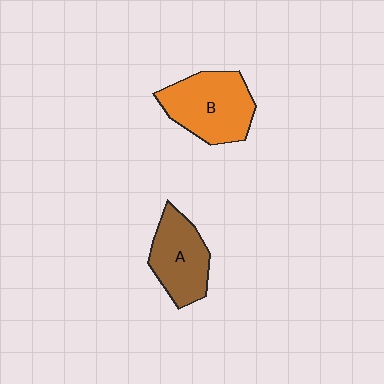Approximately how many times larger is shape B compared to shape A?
Approximately 1.2 times.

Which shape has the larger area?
Shape B (orange).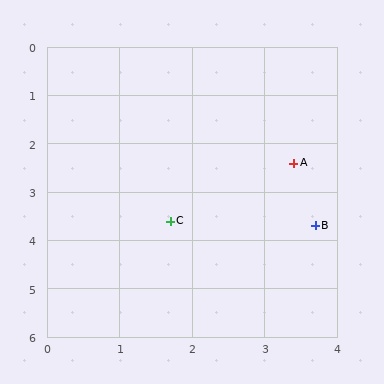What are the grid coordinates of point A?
Point A is at approximately (3.4, 2.4).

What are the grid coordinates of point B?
Point B is at approximately (3.7, 3.7).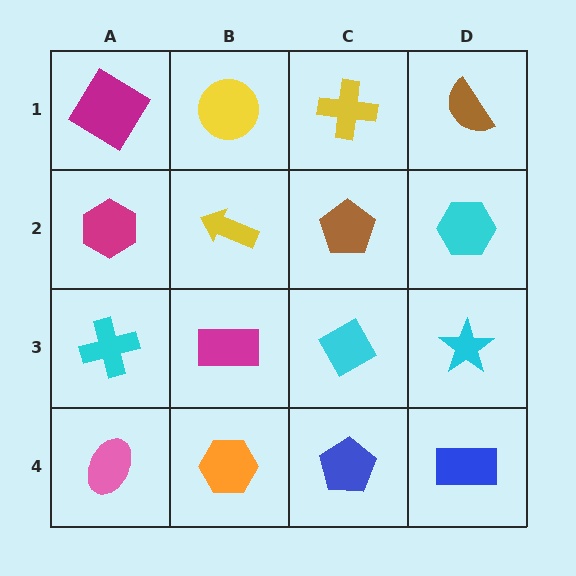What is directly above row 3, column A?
A magenta hexagon.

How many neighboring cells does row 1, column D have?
2.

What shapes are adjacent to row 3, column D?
A cyan hexagon (row 2, column D), a blue rectangle (row 4, column D), a cyan diamond (row 3, column C).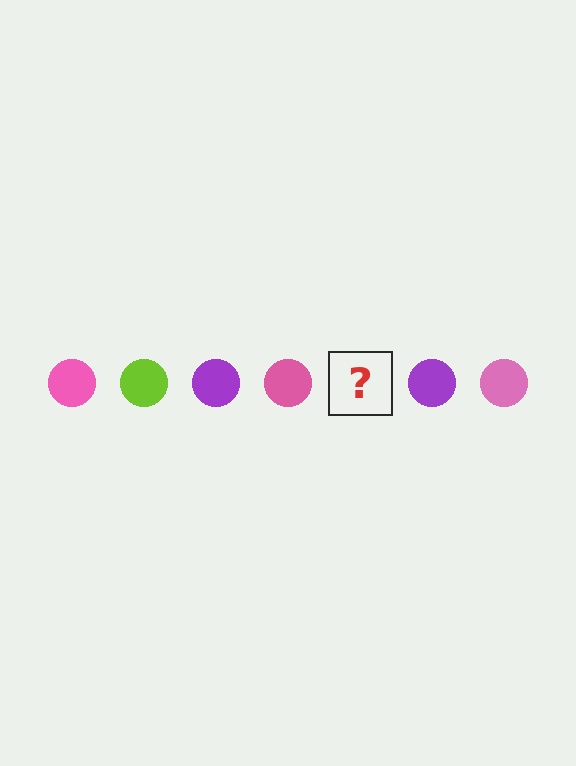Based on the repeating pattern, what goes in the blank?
The blank should be a lime circle.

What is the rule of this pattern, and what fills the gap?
The rule is that the pattern cycles through pink, lime, purple circles. The gap should be filled with a lime circle.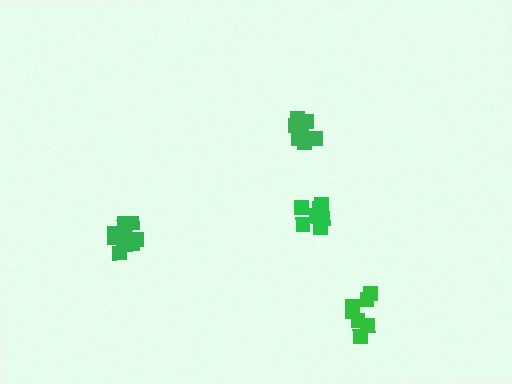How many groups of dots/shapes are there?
There are 4 groups.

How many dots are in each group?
Group 1: 10 dots, Group 2: 7 dots, Group 3: 8 dots, Group 4: 7 dots (32 total).